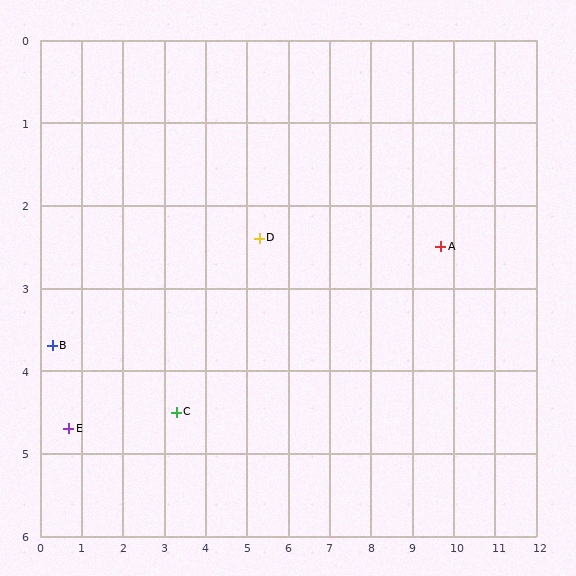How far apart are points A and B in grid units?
Points A and B are about 9.5 grid units apart.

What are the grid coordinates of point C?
Point C is at approximately (3.3, 4.5).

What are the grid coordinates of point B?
Point B is at approximately (0.3, 3.7).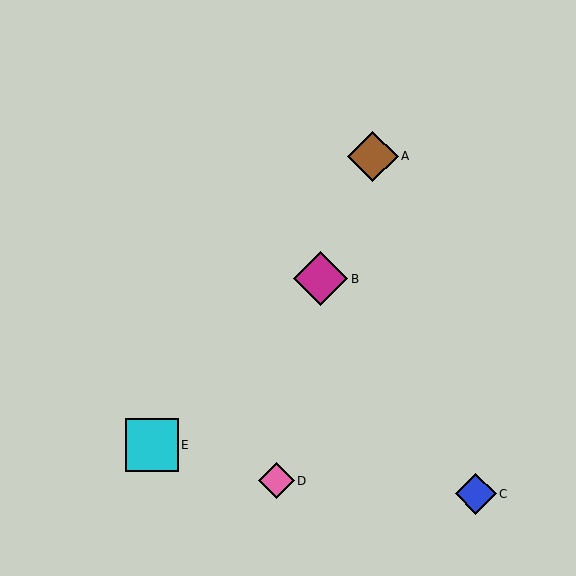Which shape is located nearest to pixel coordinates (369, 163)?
The brown diamond (labeled A) at (373, 156) is nearest to that location.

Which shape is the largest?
The magenta diamond (labeled B) is the largest.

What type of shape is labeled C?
Shape C is a blue diamond.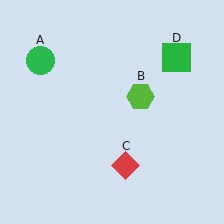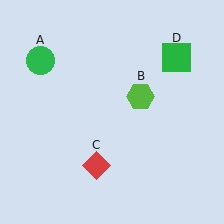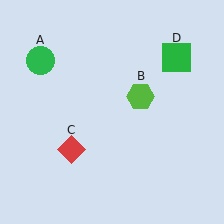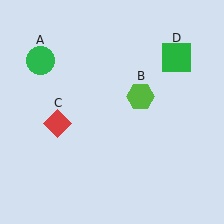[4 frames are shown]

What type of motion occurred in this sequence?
The red diamond (object C) rotated clockwise around the center of the scene.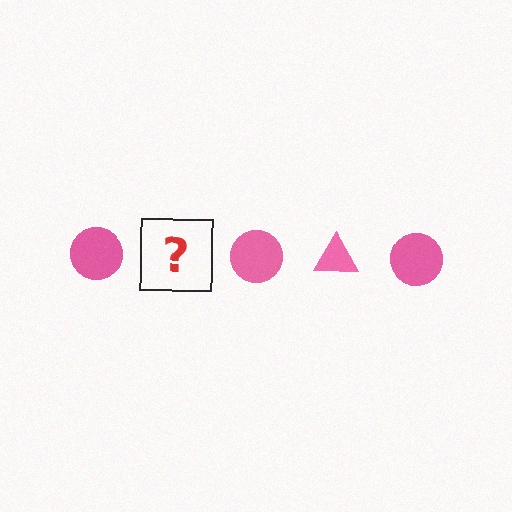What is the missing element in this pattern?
The missing element is a pink triangle.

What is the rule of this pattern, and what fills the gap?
The rule is that the pattern cycles through circle, triangle shapes in pink. The gap should be filled with a pink triangle.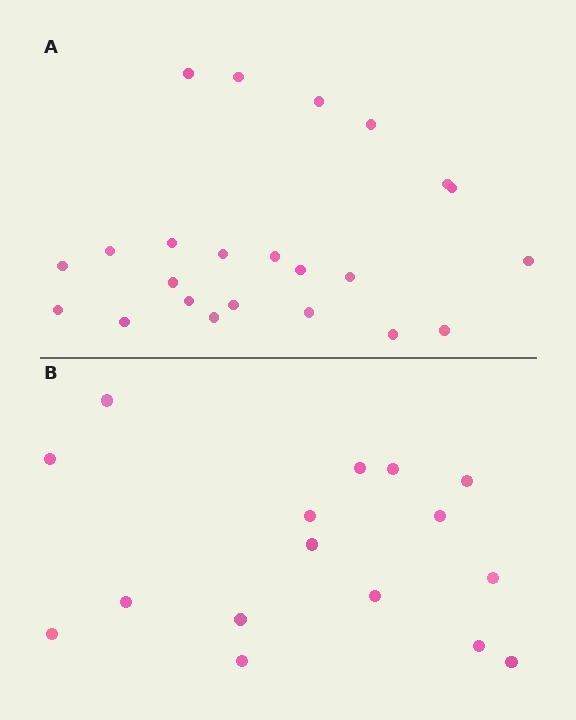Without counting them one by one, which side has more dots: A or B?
Region A (the top region) has more dots.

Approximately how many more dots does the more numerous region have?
Region A has roughly 8 or so more dots than region B.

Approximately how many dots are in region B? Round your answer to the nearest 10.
About 20 dots. (The exact count is 16, which rounds to 20.)